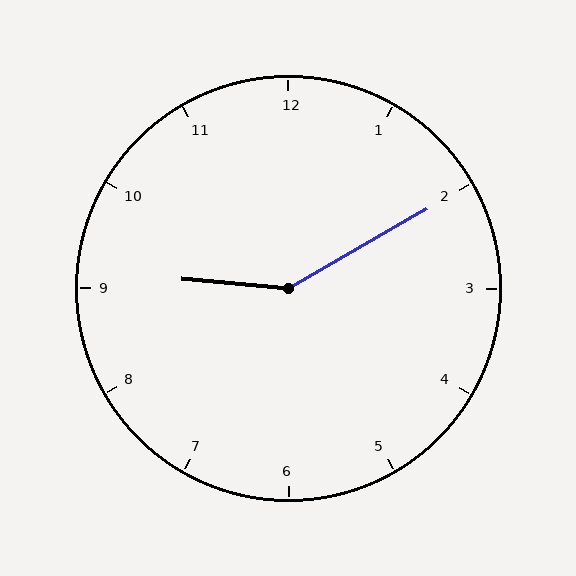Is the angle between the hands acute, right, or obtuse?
It is obtuse.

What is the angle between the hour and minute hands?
Approximately 145 degrees.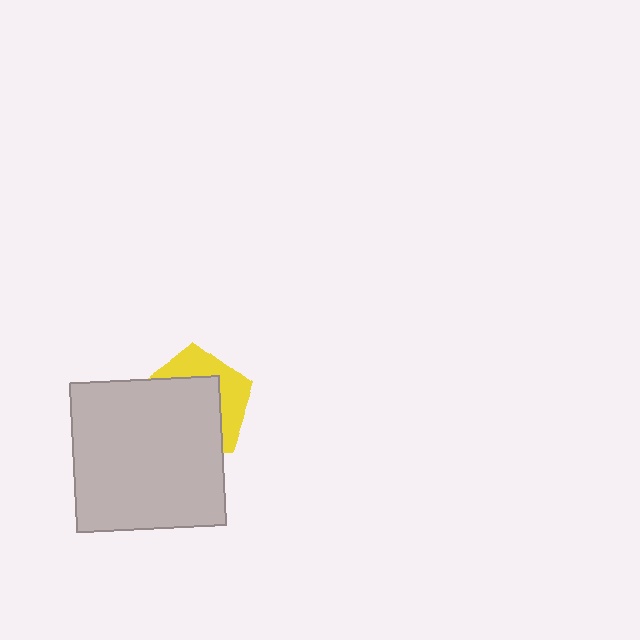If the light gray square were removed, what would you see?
You would see the complete yellow pentagon.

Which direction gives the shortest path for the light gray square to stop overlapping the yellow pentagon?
Moving toward the lower-left gives the shortest separation.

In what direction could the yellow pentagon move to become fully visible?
The yellow pentagon could move toward the upper-right. That would shift it out from behind the light gray square entirely.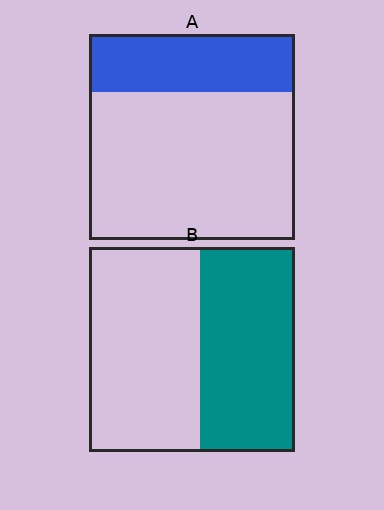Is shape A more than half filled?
No.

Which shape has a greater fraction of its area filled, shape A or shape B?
Shape B.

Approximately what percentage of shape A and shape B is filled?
A is approximately 30% and B is approximately 45%.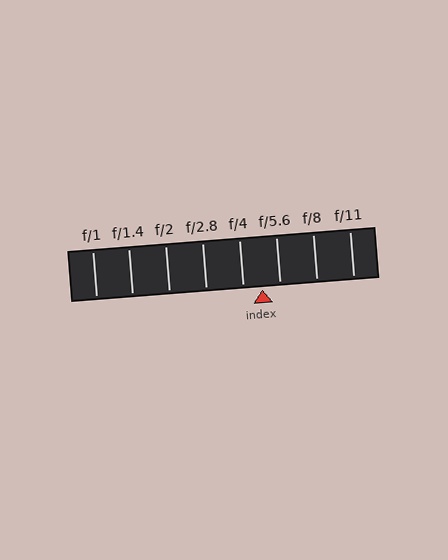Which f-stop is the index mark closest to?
The index mark is closest to f/5.6.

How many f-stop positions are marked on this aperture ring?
There are 8 f-stop positions marked.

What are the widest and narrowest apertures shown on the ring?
The widest aperture shown is f/1 and the narrowest is f/11.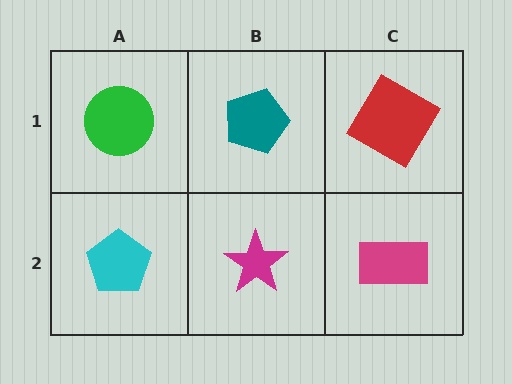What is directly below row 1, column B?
A magenta star.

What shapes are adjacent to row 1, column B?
A magenta star (row 2, column B), a green circle (row 1, column A), a red diamond (row 1, column C).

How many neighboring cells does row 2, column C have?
2.